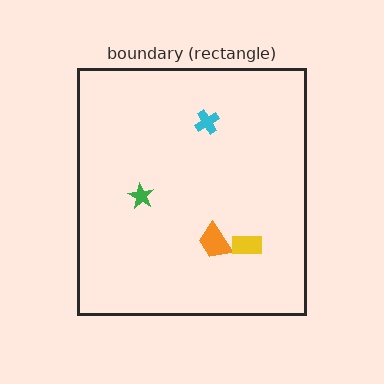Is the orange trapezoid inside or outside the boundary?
Inside.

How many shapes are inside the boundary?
4 inside, 0 outside.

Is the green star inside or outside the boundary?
Inside.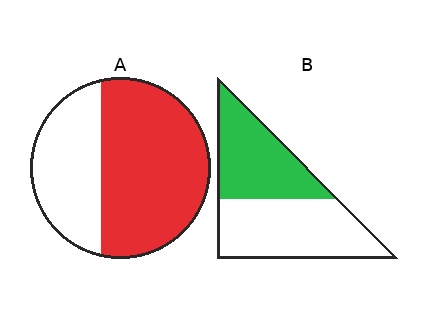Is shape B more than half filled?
No.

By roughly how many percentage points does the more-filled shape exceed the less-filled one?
By roughly 20 percentage points (A over B).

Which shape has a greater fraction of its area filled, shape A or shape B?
Shape A.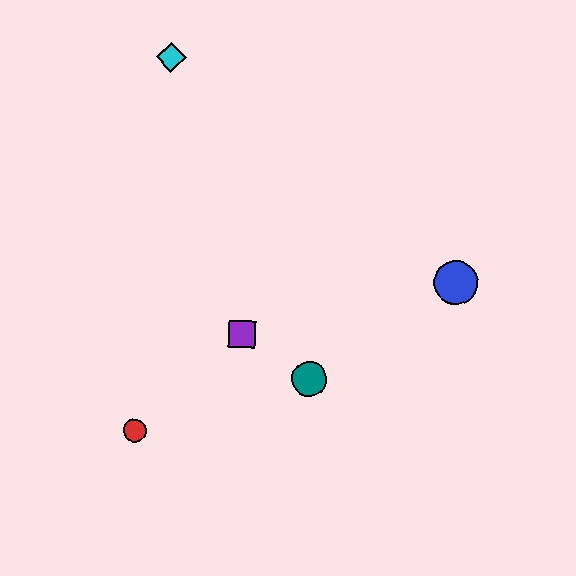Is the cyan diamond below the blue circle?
No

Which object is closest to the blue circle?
The teal circle is closest to the blue circle.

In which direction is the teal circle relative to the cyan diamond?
The teal circle is below the cyan diamond.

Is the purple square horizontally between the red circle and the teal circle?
Yes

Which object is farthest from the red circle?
The cyan diamond is farthest from the red circle.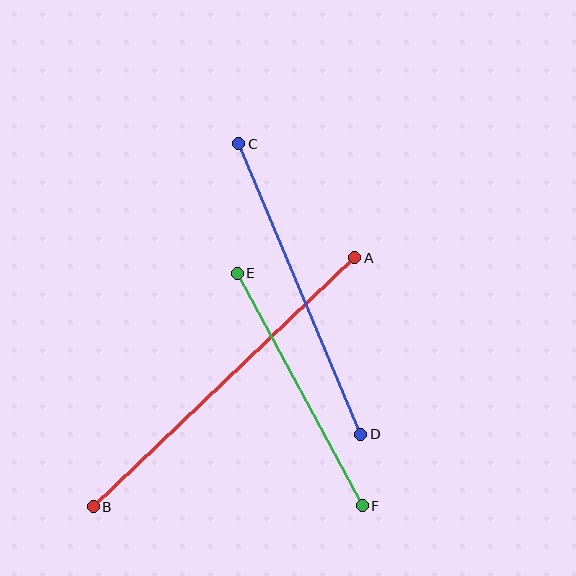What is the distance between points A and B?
The distance is approximately 361 pixels.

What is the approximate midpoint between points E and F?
The midpoint is at approximately (300, 390) pixels.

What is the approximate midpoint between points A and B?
The midpoint is at approximately (224, 382) pixels.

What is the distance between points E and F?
The distance is approximately 264 pixels.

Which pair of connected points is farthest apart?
Points A and B are farthest apart.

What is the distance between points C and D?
The distance is approximately 315 pixels.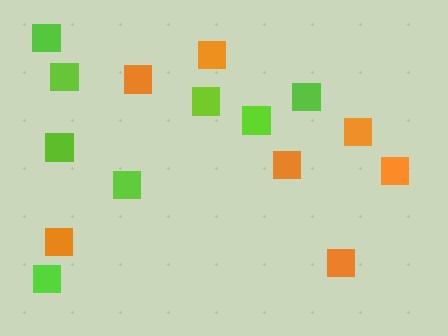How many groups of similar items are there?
There are 2 groups: one group of orange squares (7) and one group of lime squares (8).